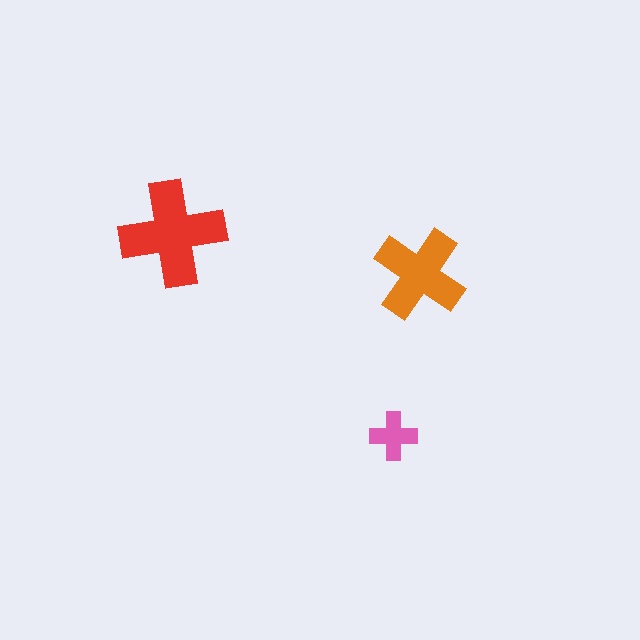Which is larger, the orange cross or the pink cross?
The orange one.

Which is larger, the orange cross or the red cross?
The red one.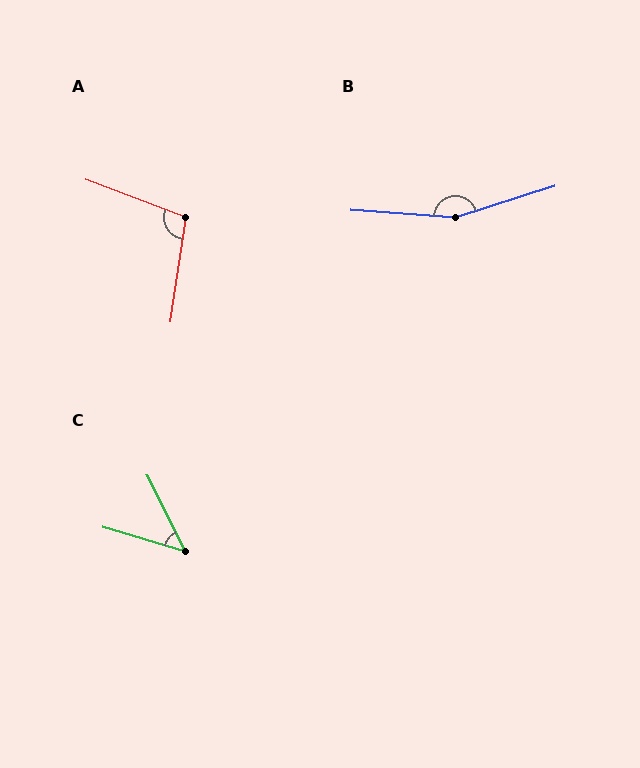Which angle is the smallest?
C, at approximately 47 degrees.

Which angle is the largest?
B, at approximately 158 degrees.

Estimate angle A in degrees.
Approximately 102 degrees.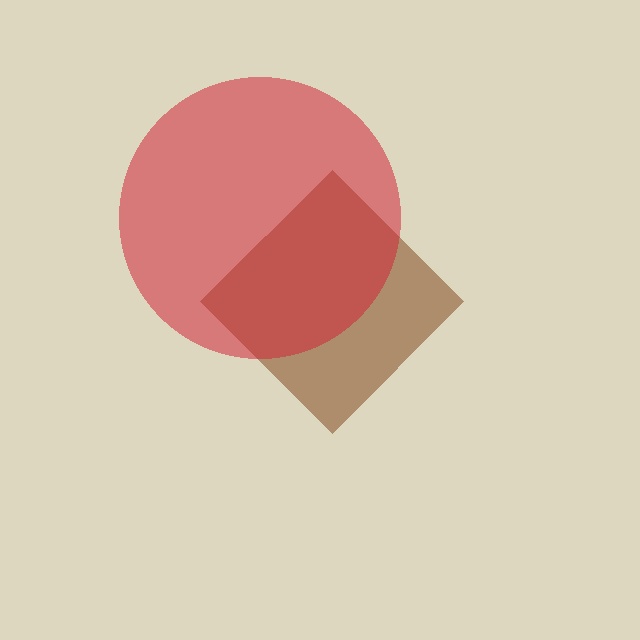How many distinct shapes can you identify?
There are 2 distinct shapes: a brown diamond, a red circle.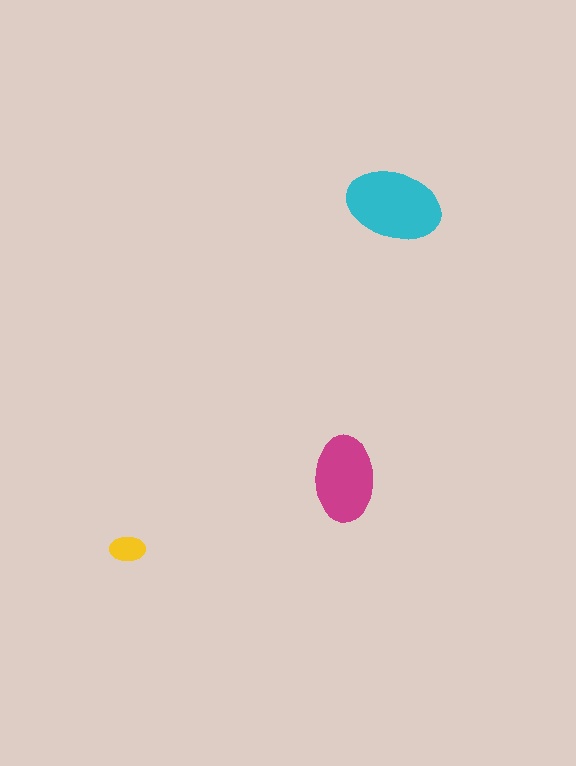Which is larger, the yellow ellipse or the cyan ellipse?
The cyan one.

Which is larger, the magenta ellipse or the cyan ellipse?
The cyan one.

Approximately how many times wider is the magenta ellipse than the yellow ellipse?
About 2.5 times wider.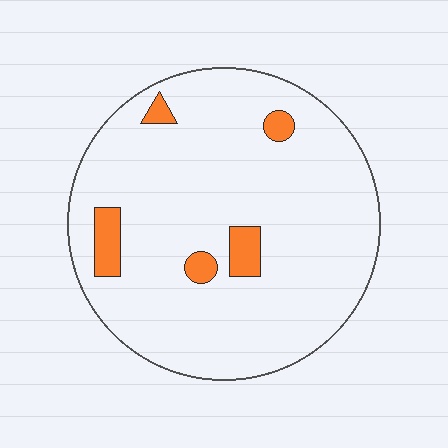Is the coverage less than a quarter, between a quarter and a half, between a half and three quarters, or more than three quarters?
Less than a quarter.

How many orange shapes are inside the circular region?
5.